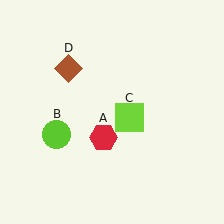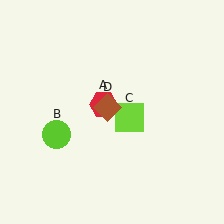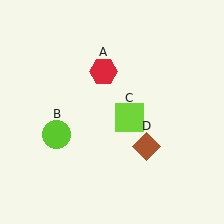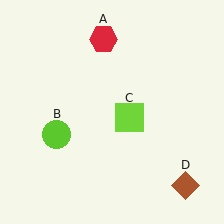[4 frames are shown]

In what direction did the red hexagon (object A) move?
The red hexagon (object A) moved up.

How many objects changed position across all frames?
2 objects changed position: red hexagon (object A), brown diamond (object D).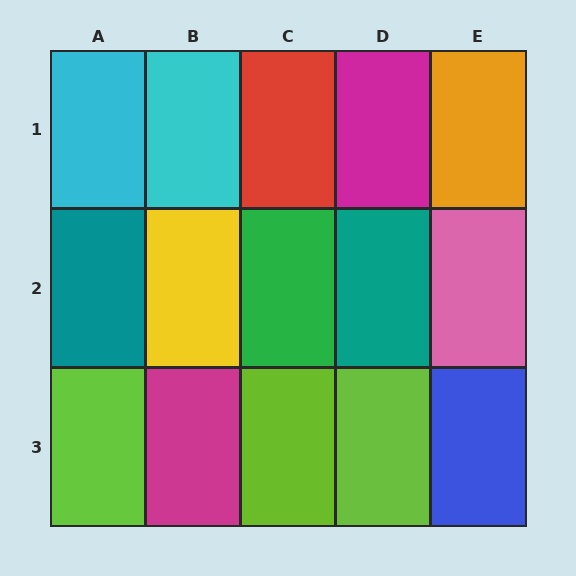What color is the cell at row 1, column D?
Magenta.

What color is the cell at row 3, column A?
Lime.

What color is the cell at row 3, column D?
Lime.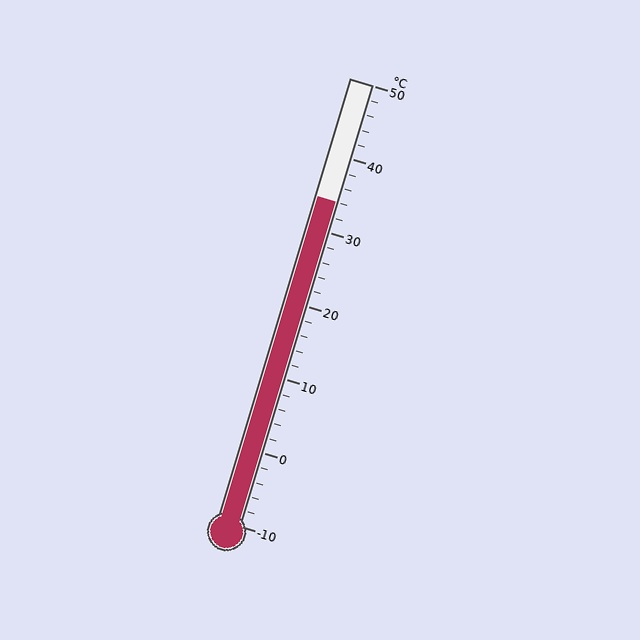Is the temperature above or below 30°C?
The temperature is above 30°C.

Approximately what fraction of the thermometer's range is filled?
The thermometer is filled to approximately 75% of its range.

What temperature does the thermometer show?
The thermometer shows approximately 34°C.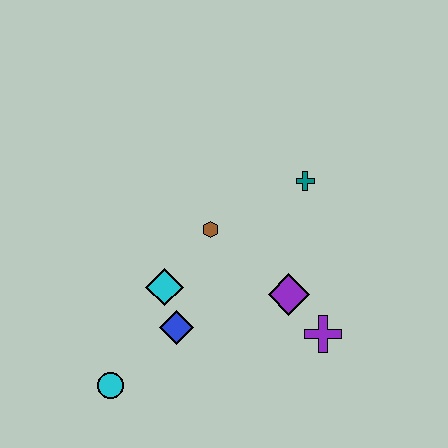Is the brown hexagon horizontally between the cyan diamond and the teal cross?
Yes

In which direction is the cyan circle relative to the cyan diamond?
The cyan circle is below the cyan diamond.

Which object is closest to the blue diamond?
The cyan diamond is closest to the blue diamond.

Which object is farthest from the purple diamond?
The cyan circle is farthest from the purple diamond.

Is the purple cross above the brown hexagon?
No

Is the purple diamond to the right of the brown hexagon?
Yes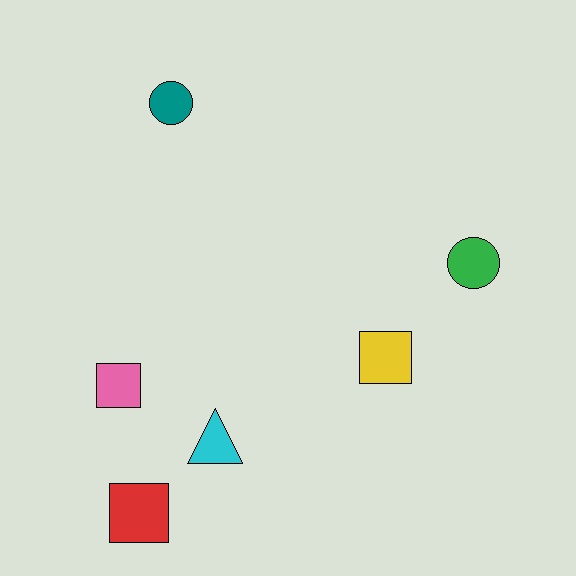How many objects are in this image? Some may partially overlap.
There are 6 objects.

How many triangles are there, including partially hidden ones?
There is 1 triangle.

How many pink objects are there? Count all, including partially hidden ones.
There is 1 pink object.